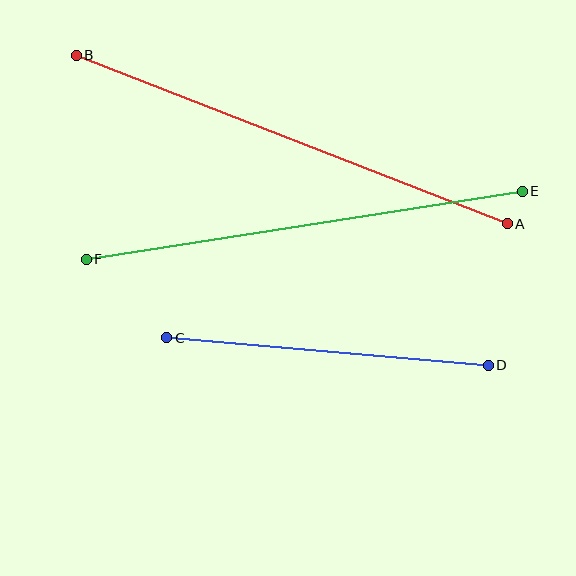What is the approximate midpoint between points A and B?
The midpoint is at approximately (292, 140) pixels.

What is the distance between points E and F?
The distance is approximately 441 pixels.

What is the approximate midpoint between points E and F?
The midpoint is at approximately (304, 225) pixels.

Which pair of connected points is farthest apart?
Points A and B are farthest apart.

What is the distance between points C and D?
The distance is approximately 323 pixels.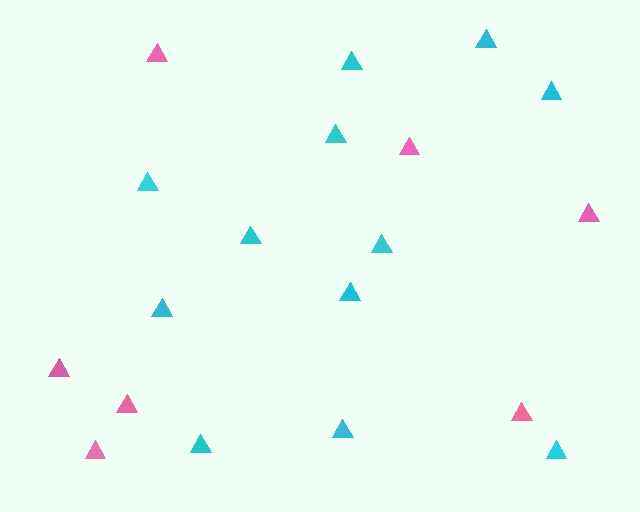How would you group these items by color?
There are 2 groups: one group of pink triangles (7) and one group of cyan triangles (12).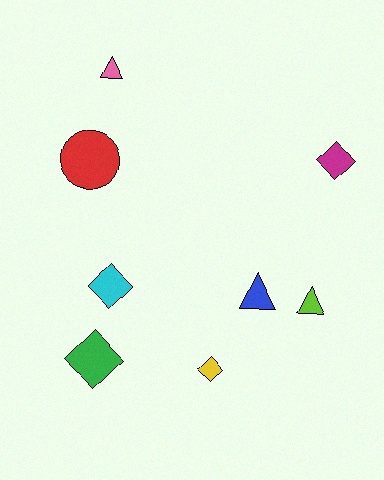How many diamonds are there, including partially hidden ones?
There are 4 diamonds.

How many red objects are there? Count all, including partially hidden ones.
There is 1 red object.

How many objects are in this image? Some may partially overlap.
There are 8 objects.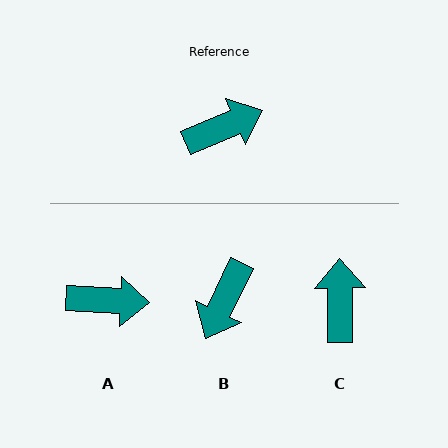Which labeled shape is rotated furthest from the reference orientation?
B, about 139 degrees away.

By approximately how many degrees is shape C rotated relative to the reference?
Approximately 67 degrees counter-clockwise.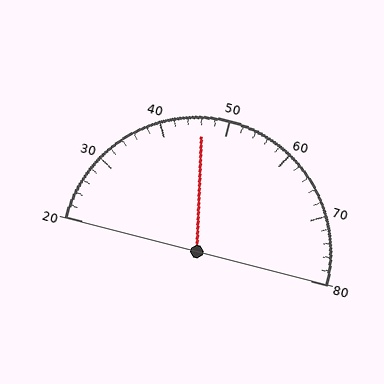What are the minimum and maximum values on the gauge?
The gauge ranges from 20 to 80.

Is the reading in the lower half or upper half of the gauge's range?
The reading is in the lower half of the range (20 to 80).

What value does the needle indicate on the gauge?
The needle indicates approximately 46.